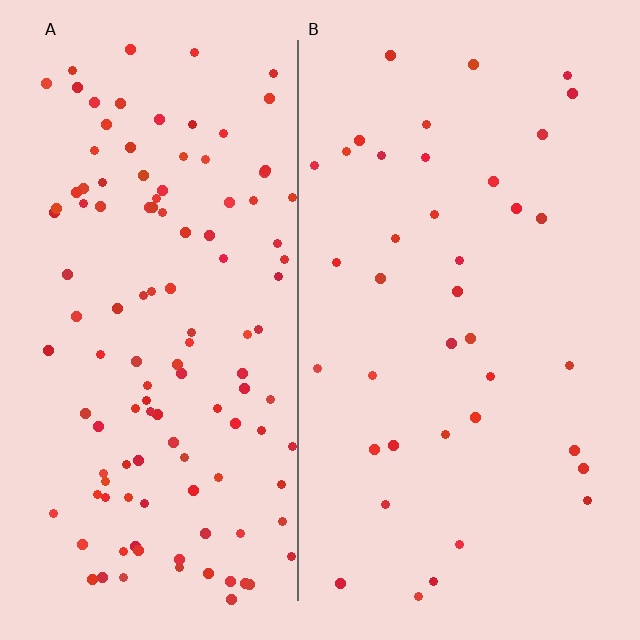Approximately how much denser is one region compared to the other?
Approximately 3.2× — region A over region B.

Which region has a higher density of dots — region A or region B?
A (the left).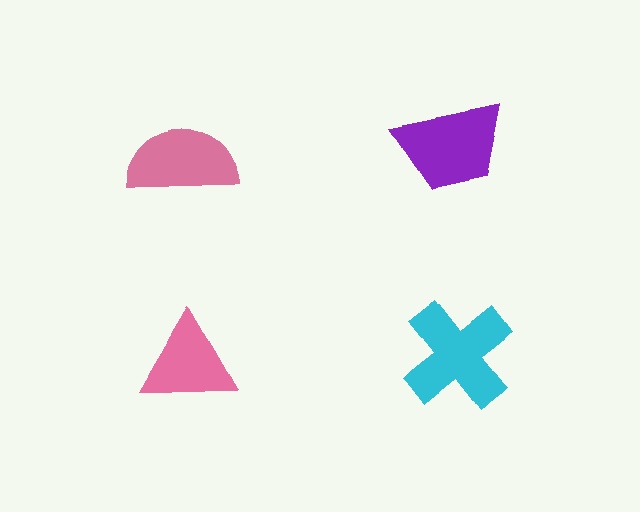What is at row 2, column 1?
A pink triangle.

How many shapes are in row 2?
2 shapes.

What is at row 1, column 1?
A pink semicircle.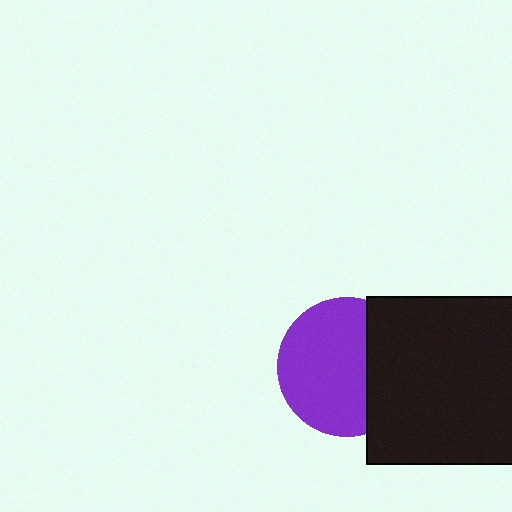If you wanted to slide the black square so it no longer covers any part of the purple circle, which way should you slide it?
Slide it right — that is the most direct way to separate the two shapes.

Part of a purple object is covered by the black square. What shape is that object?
It is a circle.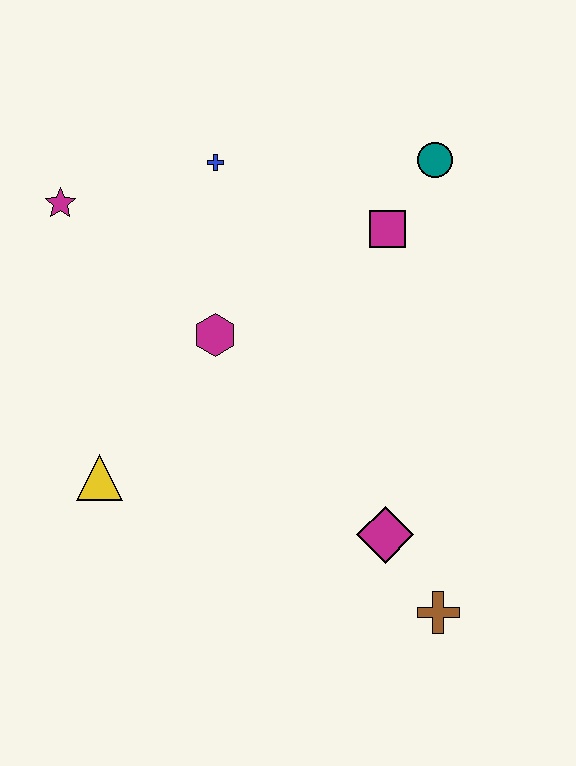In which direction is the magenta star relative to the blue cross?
The magenta star is to the left of the blue cross.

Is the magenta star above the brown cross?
Yes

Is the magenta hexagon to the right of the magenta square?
No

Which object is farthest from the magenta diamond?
The magenta star is farthest from the magenta diamond.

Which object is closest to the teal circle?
The magenta square is closest to the teal circle.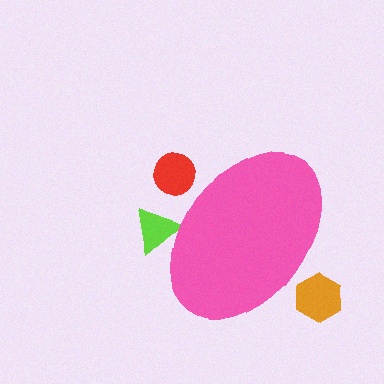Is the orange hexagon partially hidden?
Yes, the orange hexagon is partially hidden behind the pink ellipse.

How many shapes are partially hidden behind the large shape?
3 shapes are partially hidden.